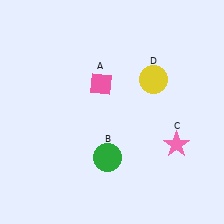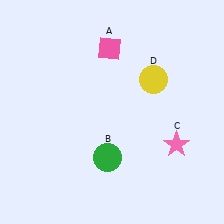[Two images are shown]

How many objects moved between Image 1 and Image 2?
1 object moved between the two images.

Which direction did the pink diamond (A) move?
The pink diamond (A) moved up.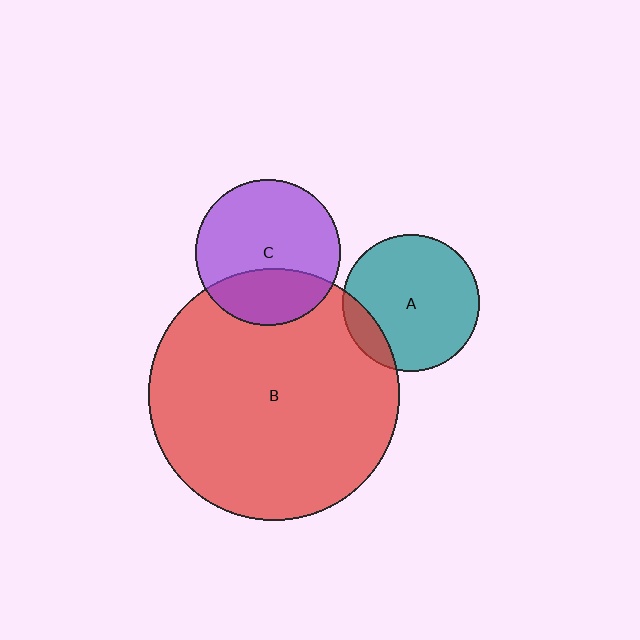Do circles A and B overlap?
Yes.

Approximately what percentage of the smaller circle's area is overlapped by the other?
Approximately 15%.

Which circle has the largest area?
Circle B (red).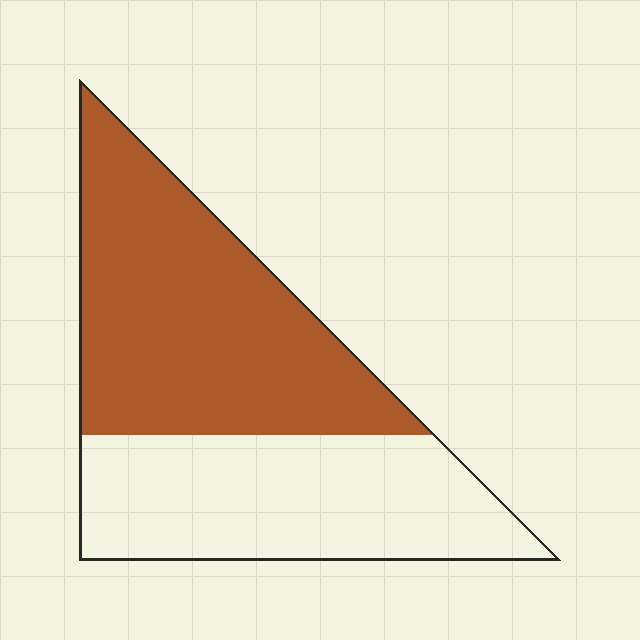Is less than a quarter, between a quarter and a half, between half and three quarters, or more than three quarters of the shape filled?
Between half and three quarters.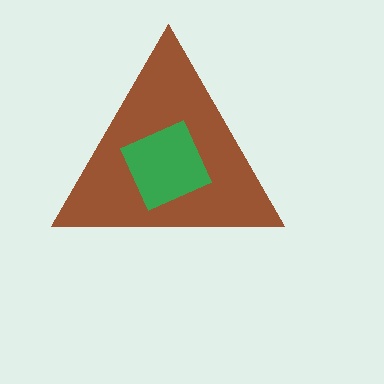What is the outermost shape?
The brown triangle.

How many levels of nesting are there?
2.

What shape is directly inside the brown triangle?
The green square.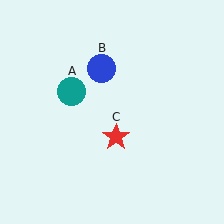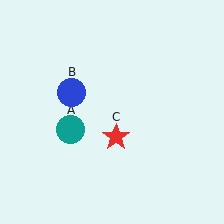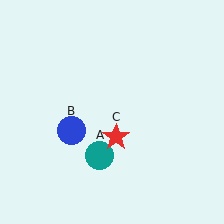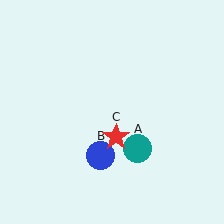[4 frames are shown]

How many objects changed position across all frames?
2 objects changed position: teal circle (object A), blue circle (object B).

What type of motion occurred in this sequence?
The teal circle (object A), blue circle (object B) rotated counterclockwise around the center of the scene.